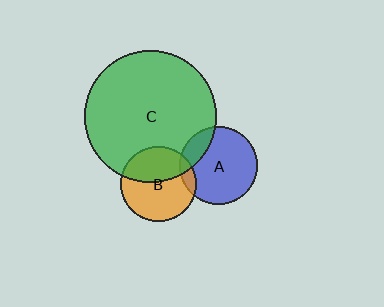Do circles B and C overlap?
Yes.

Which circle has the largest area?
Circle C (green).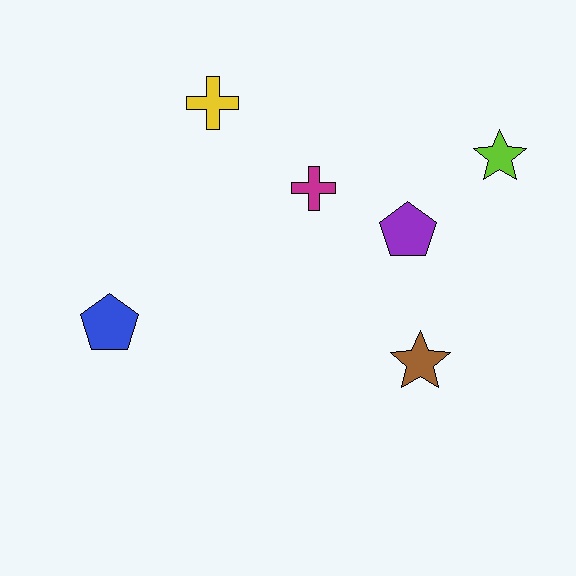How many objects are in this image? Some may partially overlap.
There are 6 objects.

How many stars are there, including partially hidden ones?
There are 2 stars.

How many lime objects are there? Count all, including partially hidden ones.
There is 1 lime object.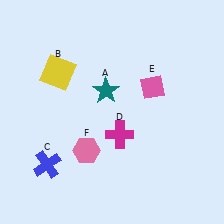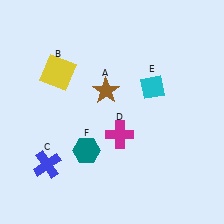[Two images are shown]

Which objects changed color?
A changed from teal to brown. E changed from pink to cyan. F changed from pink to teal.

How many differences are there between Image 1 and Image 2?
There are 3 differences between the two images.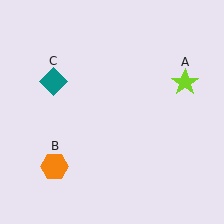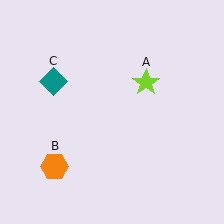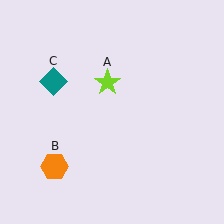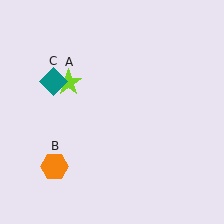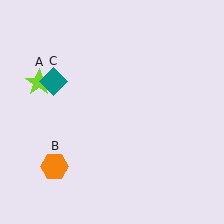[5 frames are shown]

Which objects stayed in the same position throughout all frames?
Orange hexagon (object B) and teal diamond (object C) remained stationary.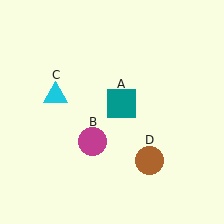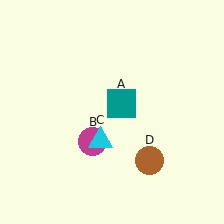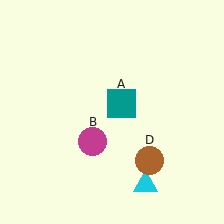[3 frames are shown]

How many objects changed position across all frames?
1 object changed position: cyan triangle (object C).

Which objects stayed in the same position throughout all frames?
Teal square (object A) and magenta circle (object B) and brown circle (object D) remained stationary.